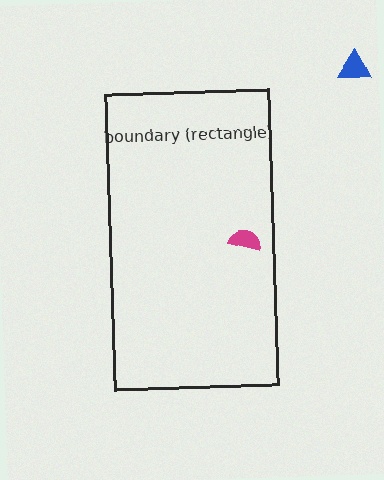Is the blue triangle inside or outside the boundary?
Outside.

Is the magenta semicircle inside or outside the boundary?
Inside.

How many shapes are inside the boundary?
1 inside, 1 outside.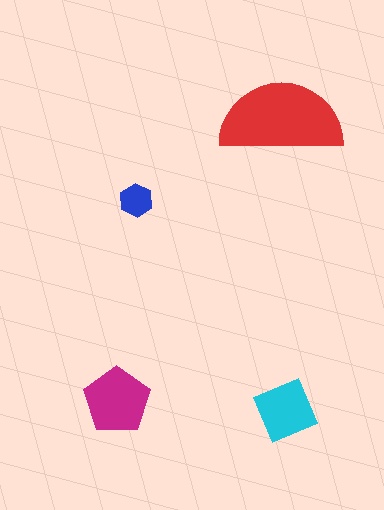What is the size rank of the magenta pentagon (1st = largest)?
2nd.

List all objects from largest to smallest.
The red semicircle, the magenta pentagon, the cyan diamond, the blue hexagon.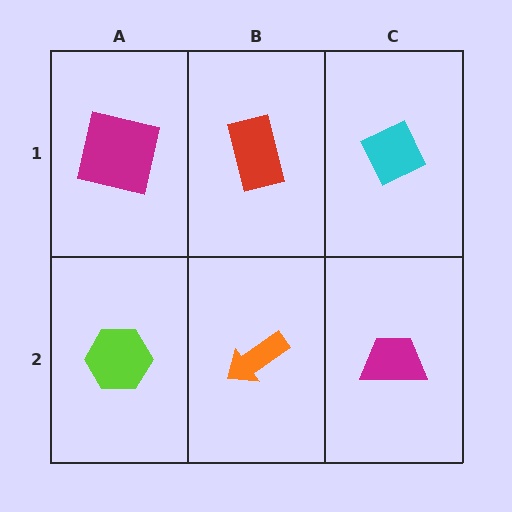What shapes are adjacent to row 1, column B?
An orange arrow (row 2, column B), a magenta square (row 1, column A), a cyan diamond (row 1, column C).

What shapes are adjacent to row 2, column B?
A red rectangle (row 1, column B), a lime hexagon (row 2, column A), a magenta trapezoid (row 2, column C).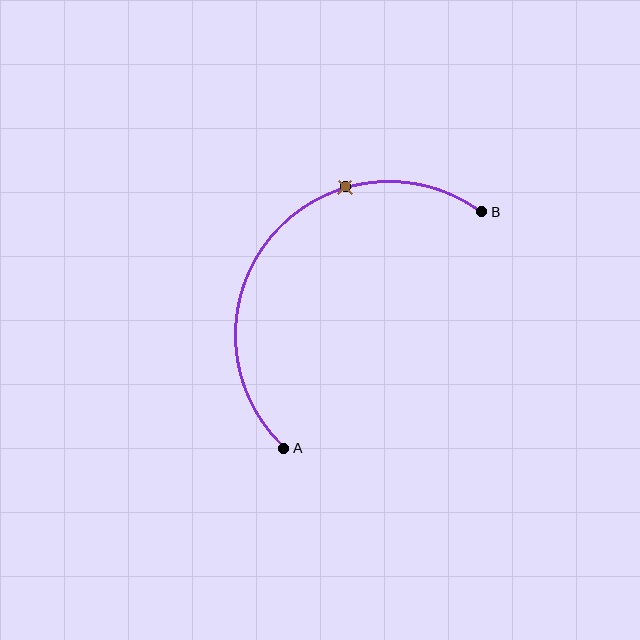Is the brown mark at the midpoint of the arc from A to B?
No. The brown mark lies on the arc but is closer to endpoint B. The arc midpoint would be at the point on the curve equidistant along the arc from both A and B.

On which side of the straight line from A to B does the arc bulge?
The arc bulges above and to the left of the straight line connecting A and B.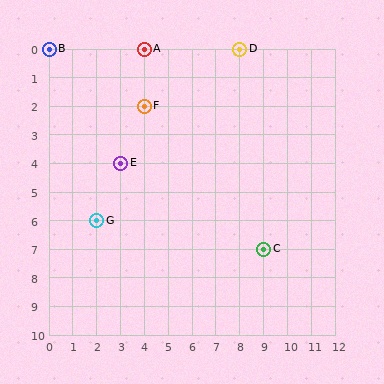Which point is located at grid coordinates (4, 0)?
Point A is at (4, 0).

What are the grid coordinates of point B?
Point B is at grid coordinates (0, 0).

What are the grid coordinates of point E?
Point E is at grid coordinates (3, 4).